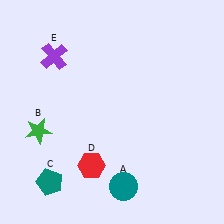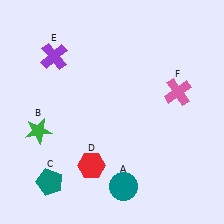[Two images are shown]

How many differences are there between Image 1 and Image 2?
There is 1 difference between the two images.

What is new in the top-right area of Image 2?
A pink cross (F) was added in the top-right area of Image 2.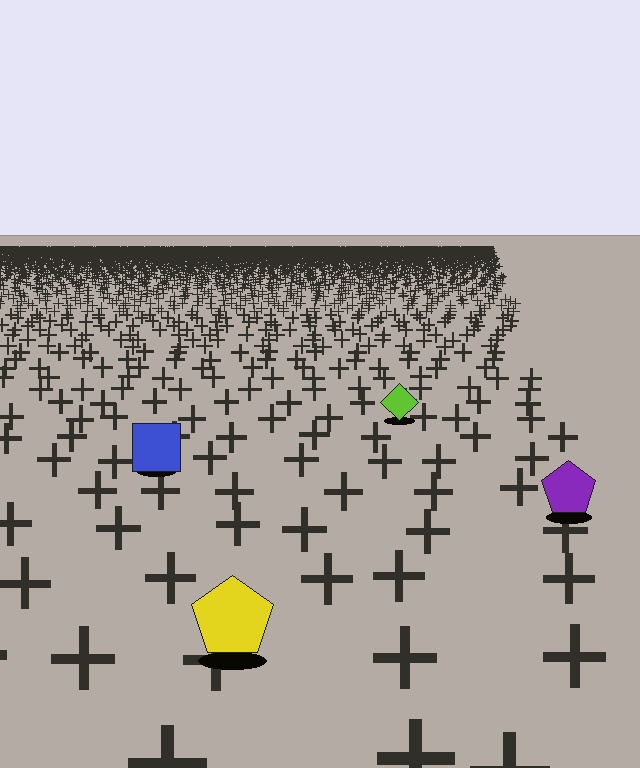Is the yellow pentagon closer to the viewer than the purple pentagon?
Yes. The yellow pentagon is closer — you can tell from the texture gradient: the ground texture is coarser near it.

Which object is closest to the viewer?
The yellow pentagon is closest. The texture marks near it are larger and more spread out.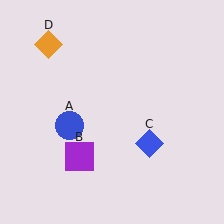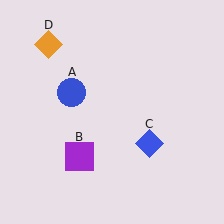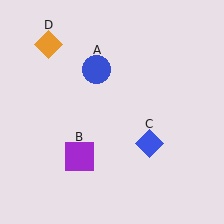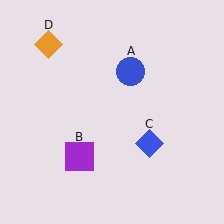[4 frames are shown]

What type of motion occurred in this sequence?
The blue circle (object A) rotated clockwise around the center of the scene.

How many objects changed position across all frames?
1 object changed position: blue circle (object A).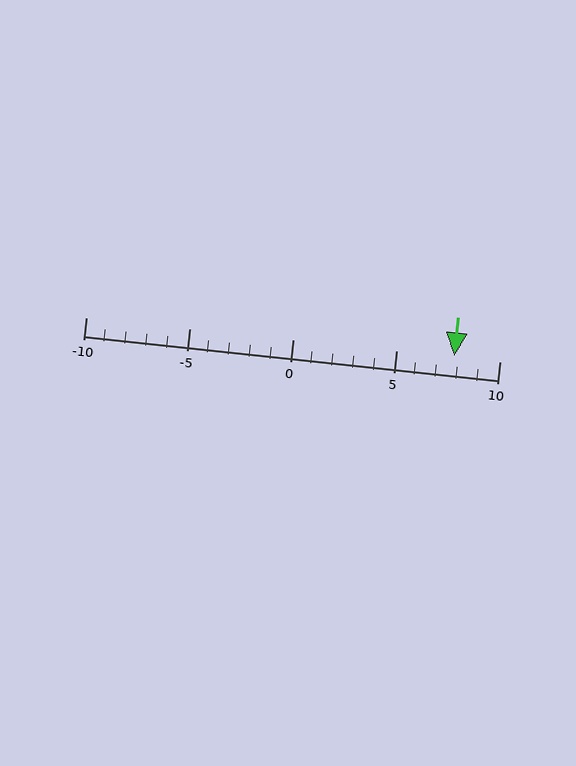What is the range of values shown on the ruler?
The ruler shows values from -10 to 10.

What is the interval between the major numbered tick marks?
The major tick marks are spaced 5 units apart.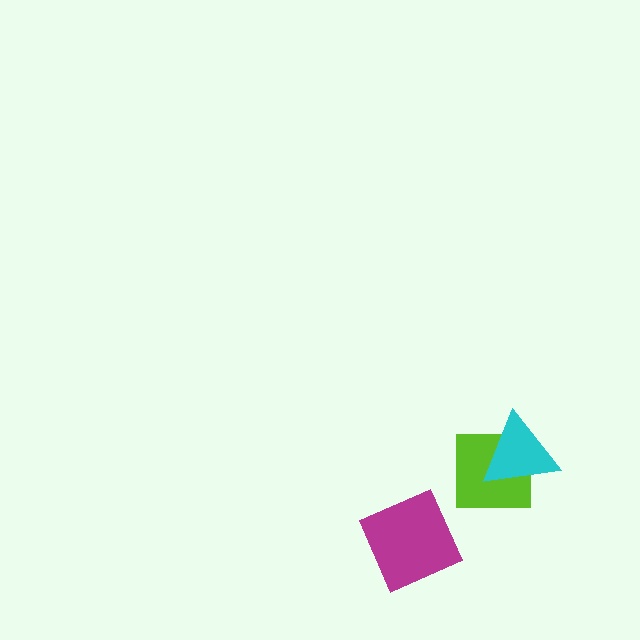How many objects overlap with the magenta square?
0 objects overlap with the magenta square.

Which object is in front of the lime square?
The cyan triangle is in front of the lime square.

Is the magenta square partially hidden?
No, no other shape covers it.